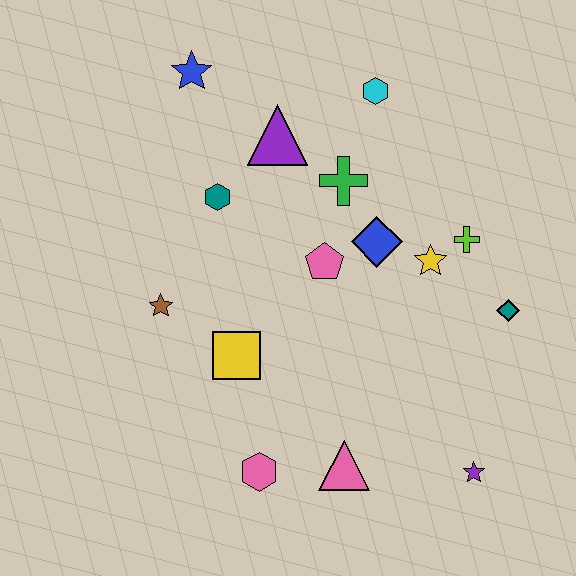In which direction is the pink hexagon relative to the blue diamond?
The pink hexagon is below the blue diamond.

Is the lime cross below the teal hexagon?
Yes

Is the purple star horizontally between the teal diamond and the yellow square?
Yes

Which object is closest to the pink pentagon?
The blue diamond is closest to the pink pentagon.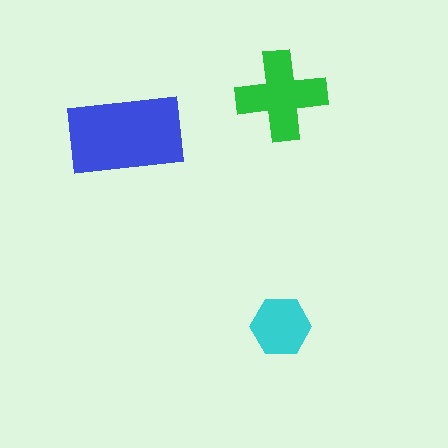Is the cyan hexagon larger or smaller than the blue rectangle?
Smaller.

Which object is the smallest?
The cyan hexagon.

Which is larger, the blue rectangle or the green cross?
The blue rectangle.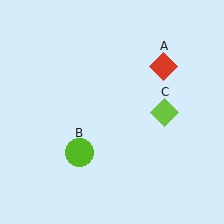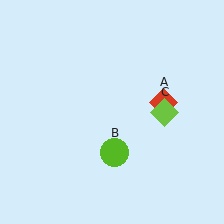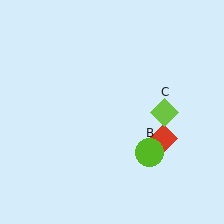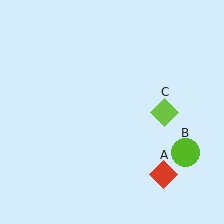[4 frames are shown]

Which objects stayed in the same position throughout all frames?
Lime diamond (object C) remained stationary.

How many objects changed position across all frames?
2 objects changed position: red diamond (object A), lime circle (object B).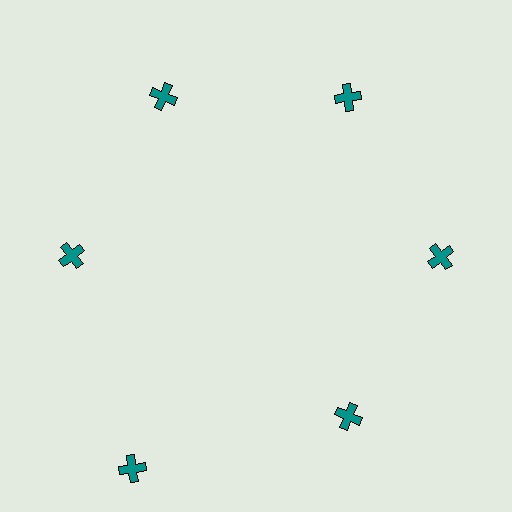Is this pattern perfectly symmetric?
No. The 6 teal crosses are arranged in a ring, but one element near the 7 o'clock position is pushed outward from the center, breaking the 6-fold rotational symmetry.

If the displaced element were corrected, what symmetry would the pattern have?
It would have 6-fold rotational symmetry — the pattern would map onto itself every 60 degrees.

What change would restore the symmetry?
The symmetry would be restored by moving it inward, back onto the ring so that all 6 crosses sit at equal angles and equal distance from the center.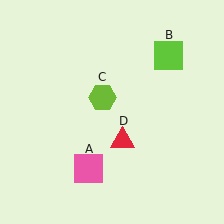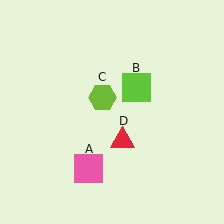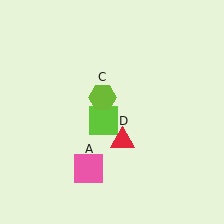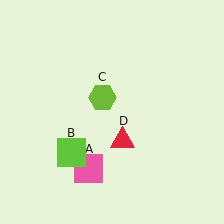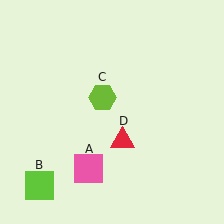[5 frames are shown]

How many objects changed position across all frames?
1 object changed position: lime square (object B).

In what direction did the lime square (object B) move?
The lime square (object B) moved down and to the left.